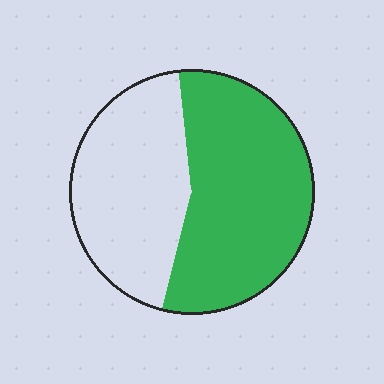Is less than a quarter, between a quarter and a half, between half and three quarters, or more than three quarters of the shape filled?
Between half and three quarters.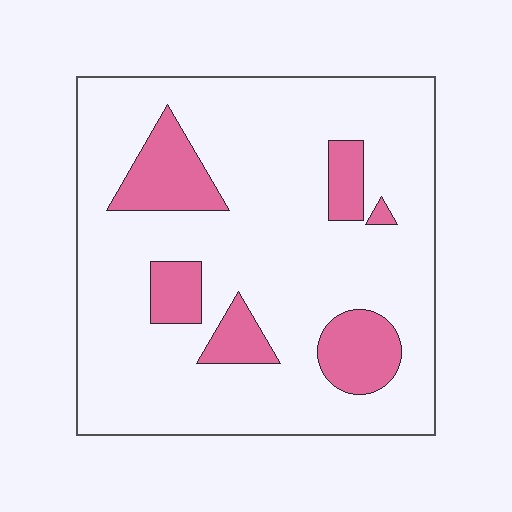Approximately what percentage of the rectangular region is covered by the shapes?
Approximately 15%.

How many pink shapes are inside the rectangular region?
6.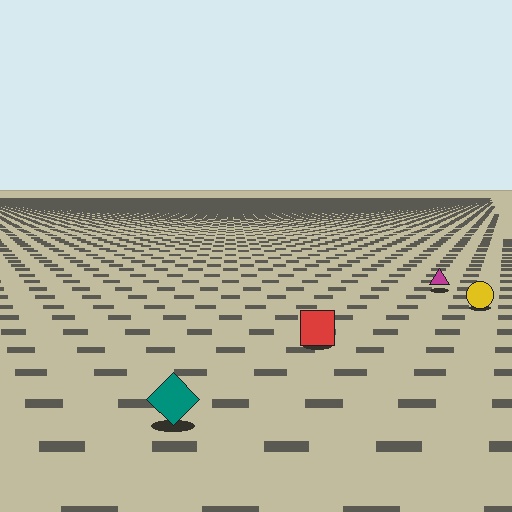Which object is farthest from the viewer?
The magenta triangle is farthest from the viewer. It appears smaller and the ground texture around it is denser.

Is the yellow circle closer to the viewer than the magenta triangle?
Yes. The yellow circle is closer — you can tell from the texture gradient: the ground texture is coarser near it.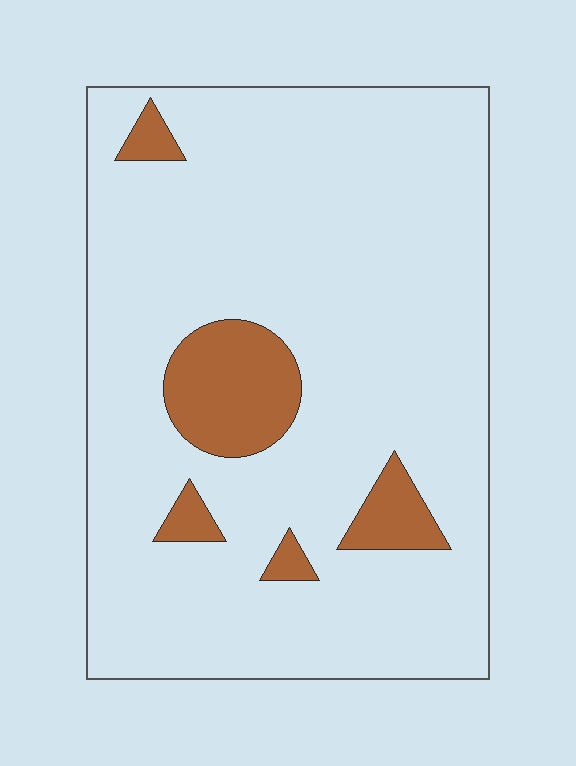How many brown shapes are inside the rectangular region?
5.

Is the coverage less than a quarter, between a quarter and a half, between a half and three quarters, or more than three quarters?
Less than a quarter.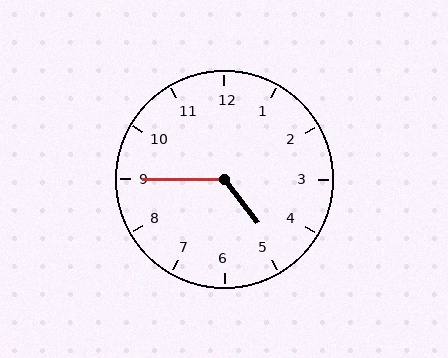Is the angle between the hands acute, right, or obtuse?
It is obtuse.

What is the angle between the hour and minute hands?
Approximately 128 degrees.